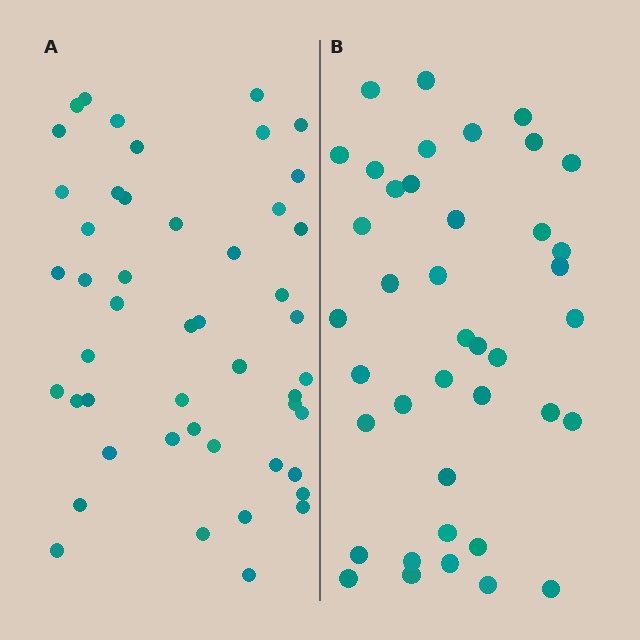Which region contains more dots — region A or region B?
Region A (the left region) has more dots.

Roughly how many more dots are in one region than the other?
Region A has roughly 8 or so more dots than region B.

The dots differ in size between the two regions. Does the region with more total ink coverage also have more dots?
No. Region B has more total ink coverage because its dots are larger, but region A actually contains more individual dots. Total area can be misleading — the number of items is what matters here.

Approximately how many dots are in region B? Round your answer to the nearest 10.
About 40 dots.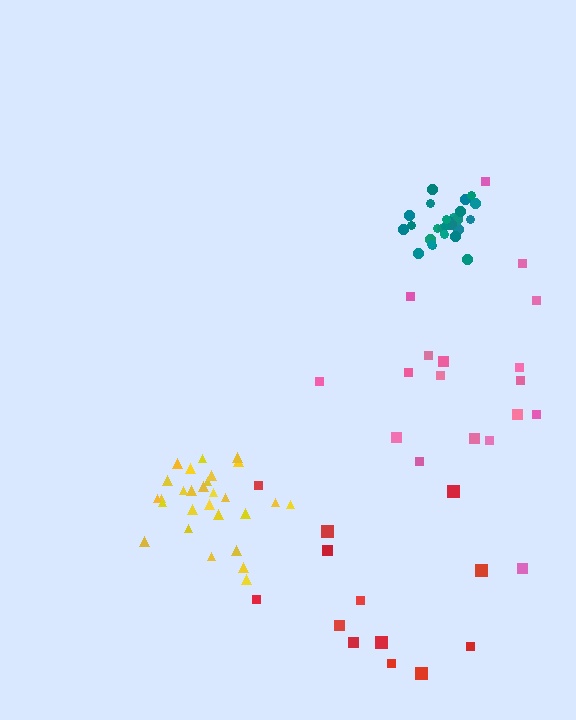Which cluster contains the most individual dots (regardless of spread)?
Yellow (29).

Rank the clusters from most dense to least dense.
teal, yellow, red, pink.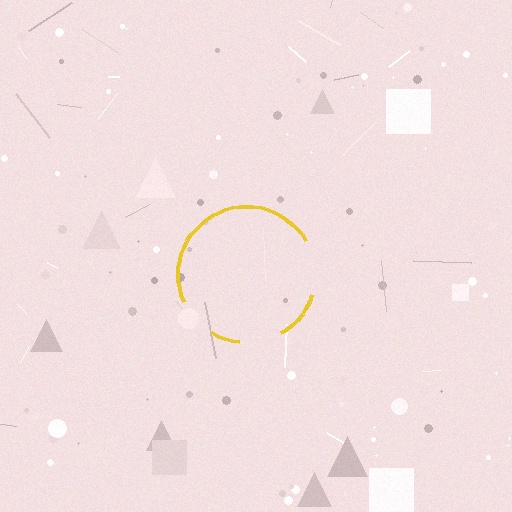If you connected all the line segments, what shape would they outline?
They would outline a circle.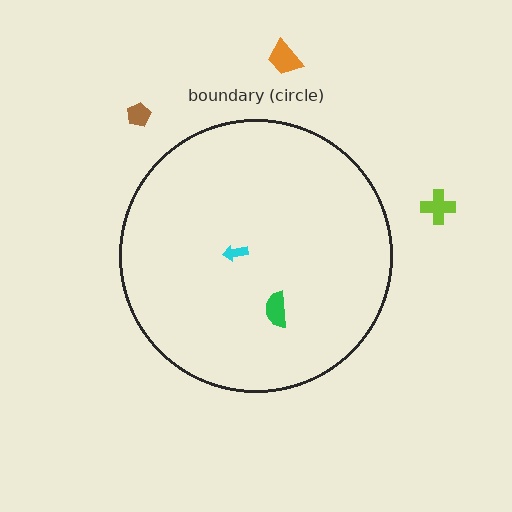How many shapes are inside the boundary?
2 inside, 3 outside.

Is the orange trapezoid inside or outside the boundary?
Outside.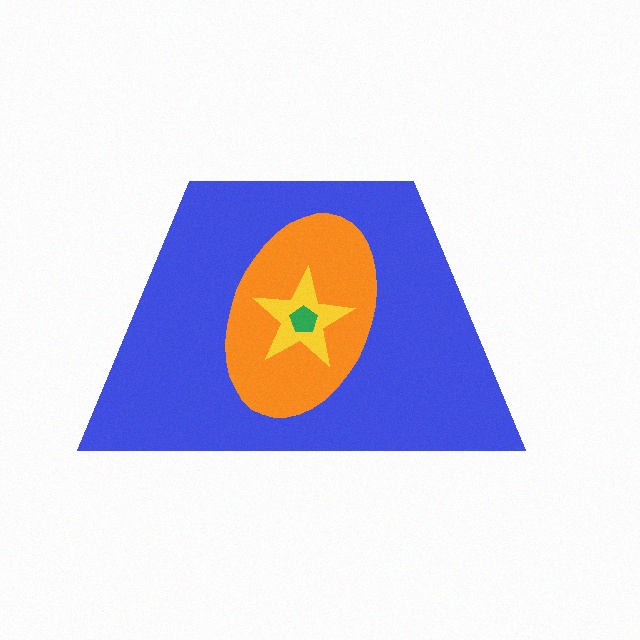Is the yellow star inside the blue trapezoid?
Yes.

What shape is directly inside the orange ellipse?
The yellow star.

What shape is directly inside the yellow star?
The green pentagon.